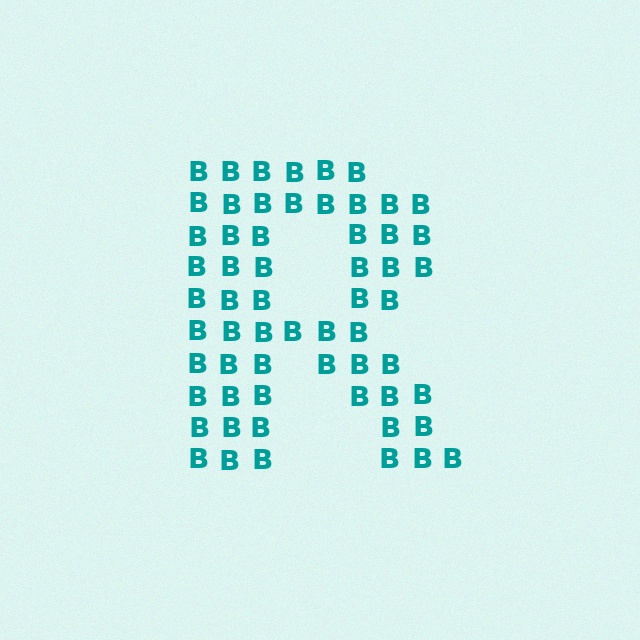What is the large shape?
The large shape is the letter R.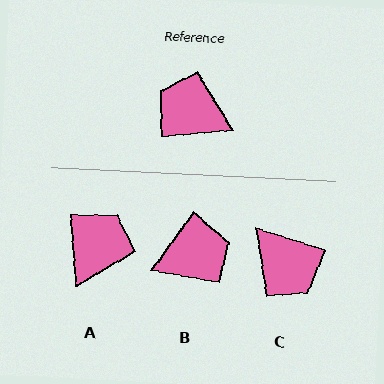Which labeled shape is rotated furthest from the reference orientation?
C, about 157 degrees away.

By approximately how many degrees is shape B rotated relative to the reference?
Approximately 131 degrees clockwise.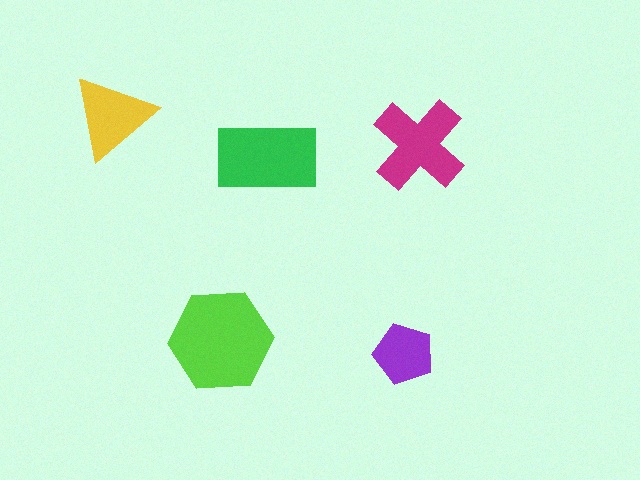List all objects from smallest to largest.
The purple pentagon, the yellow triangle, the magenta cross, the green rectangle, the lime hexagon.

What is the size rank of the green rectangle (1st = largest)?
2nd.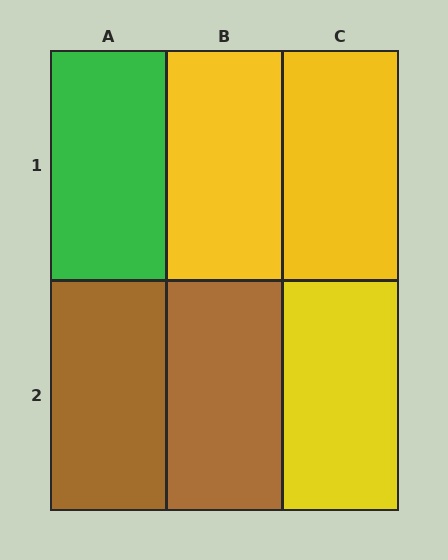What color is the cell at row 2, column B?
Brown.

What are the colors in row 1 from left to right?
Green, yellow, yellow.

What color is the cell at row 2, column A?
Brown.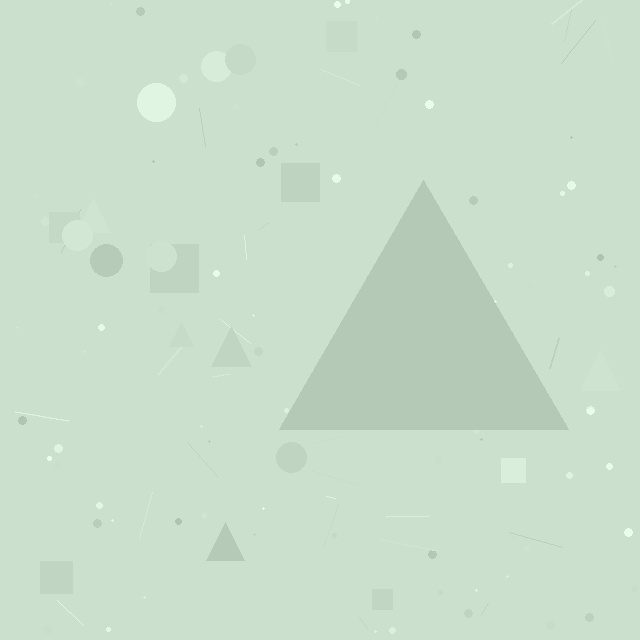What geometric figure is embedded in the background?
A triangle is embedded in the background.